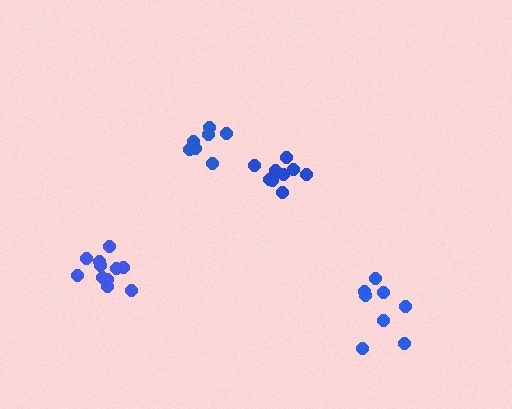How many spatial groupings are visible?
There are 4 spatial groupings.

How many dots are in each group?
Group 1: 9 dots, Group 2: 8 dots, Group 3: 11 dots, Group 4: 7 dots (35 total).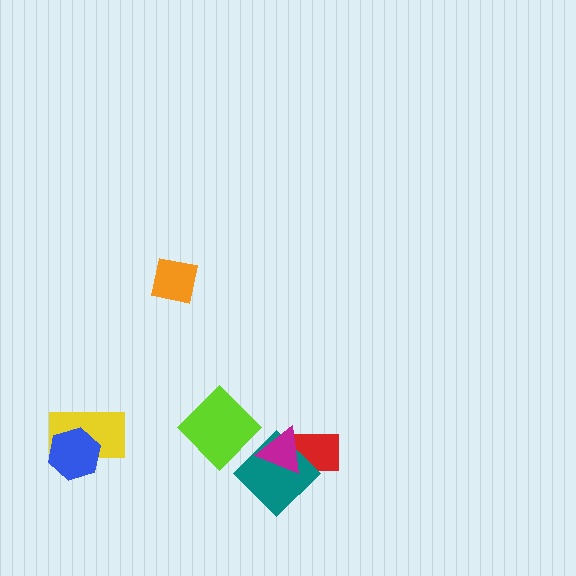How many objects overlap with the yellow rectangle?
1 object overlaps with the yellow rectangle.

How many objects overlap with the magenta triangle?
2 objects overlap with the magenta triangle.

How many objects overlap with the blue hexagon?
1 object overlaps with the blue hexagon.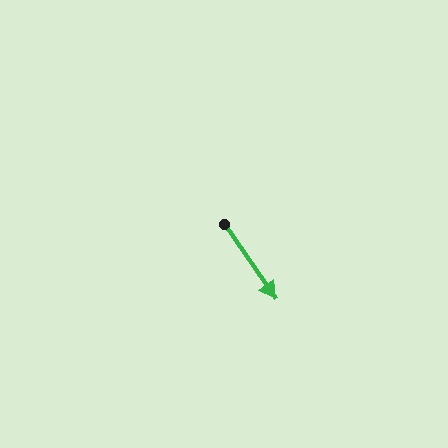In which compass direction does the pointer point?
Southeast.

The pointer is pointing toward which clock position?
Roughly 5 o'clock.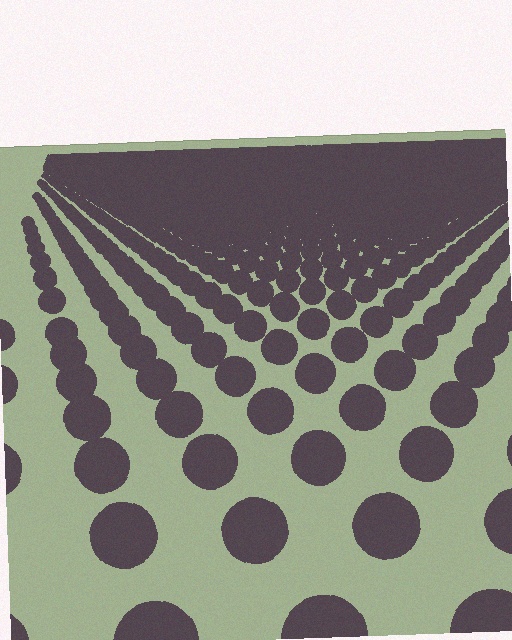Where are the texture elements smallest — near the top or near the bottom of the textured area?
Near the top.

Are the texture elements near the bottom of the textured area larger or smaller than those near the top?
Larger. Near the bottom, elements are closer to the viewer and appear at a bigger on-screen size.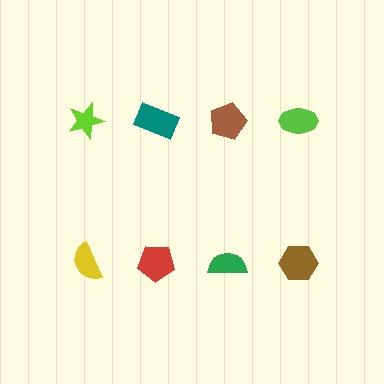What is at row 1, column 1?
A lime star.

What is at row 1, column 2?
A teal rectangle.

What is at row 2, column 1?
A yellow semicircle.